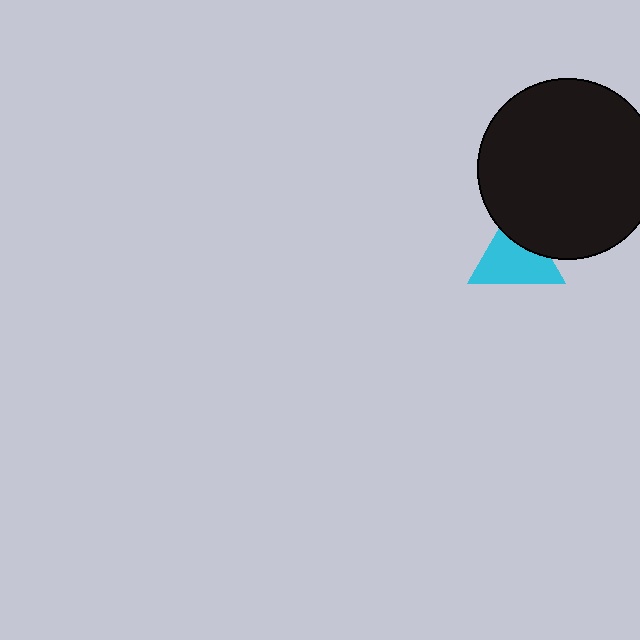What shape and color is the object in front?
The object in front is a black circle.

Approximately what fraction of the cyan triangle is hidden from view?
Roughly 30% of the cyan triangle is hidden behind the black circle.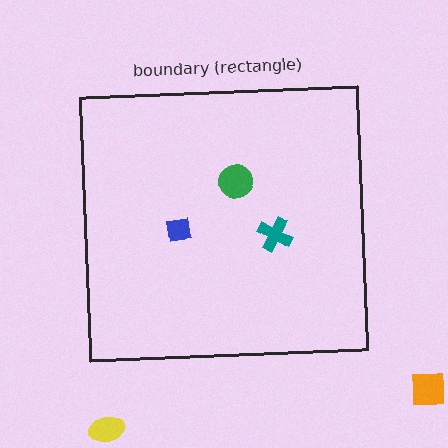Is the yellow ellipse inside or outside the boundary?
Outside.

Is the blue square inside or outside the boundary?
Inside.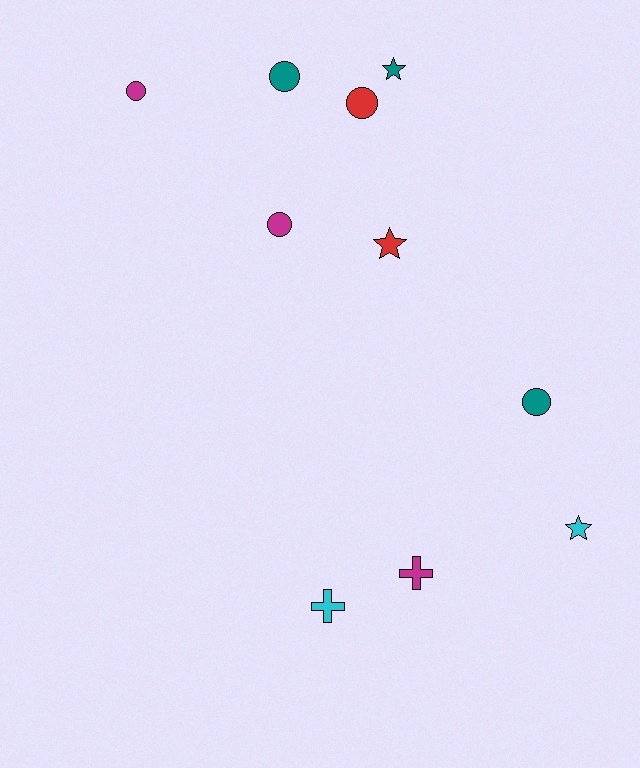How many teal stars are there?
There is 1 teal star.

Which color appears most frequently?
Magenta, with 3 objects.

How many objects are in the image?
There are 10 objects.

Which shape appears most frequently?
Circle, with 5 objects.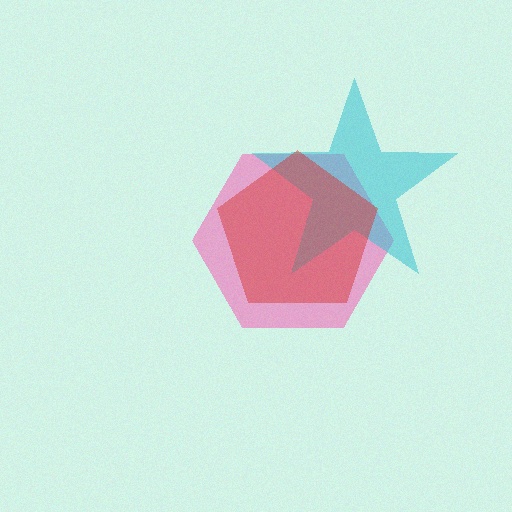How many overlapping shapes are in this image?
There are 3 overlapping shapes in the image.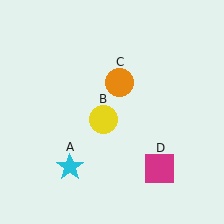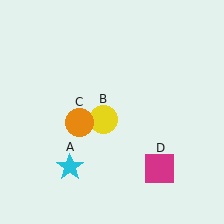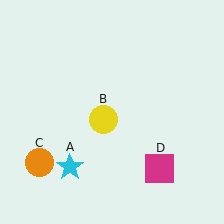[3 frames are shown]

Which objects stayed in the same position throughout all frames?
Cyan star (object A) and yellow circle (object B) and magenta square (object D) remained stationary.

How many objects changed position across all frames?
1 object changed position: orange circle (object C).